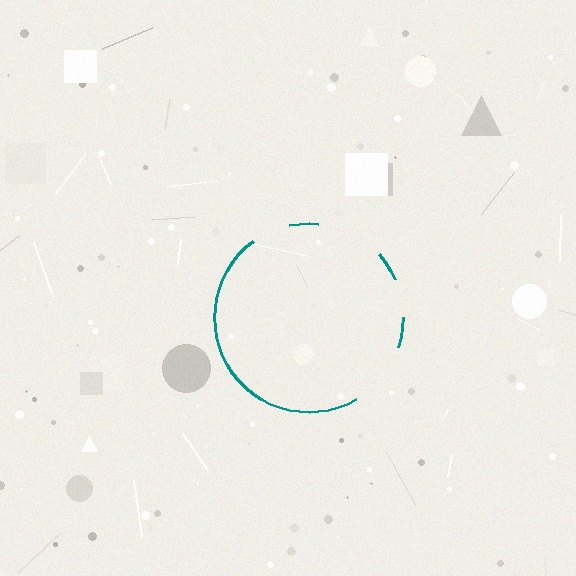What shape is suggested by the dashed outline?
The dashed outline suggests a circle.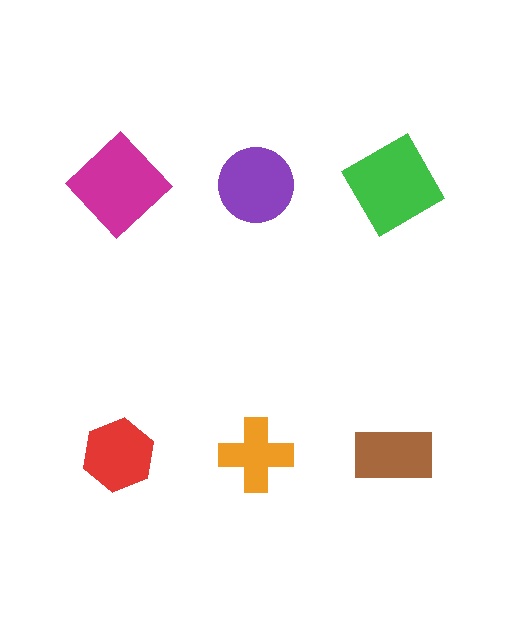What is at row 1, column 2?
A purple circle.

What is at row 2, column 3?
A brown rectangle.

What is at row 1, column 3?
A green diamond.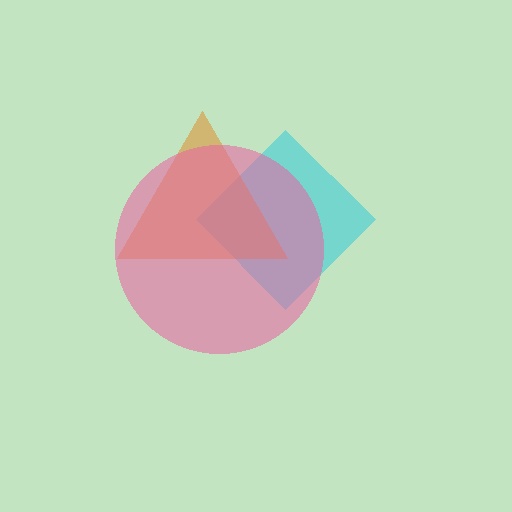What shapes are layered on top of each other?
The layered shapes are: a cyan diamond, an orange triangle, a pink circle.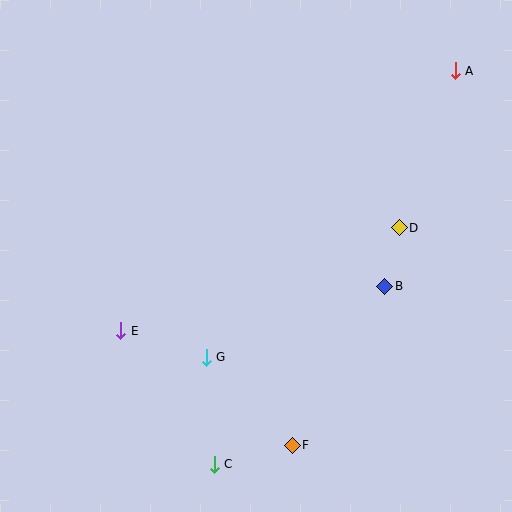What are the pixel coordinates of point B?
Point B is at (385, 286).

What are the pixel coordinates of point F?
Point F is at (292, 445).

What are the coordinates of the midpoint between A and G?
The midpoint between A and G is at (331, 214).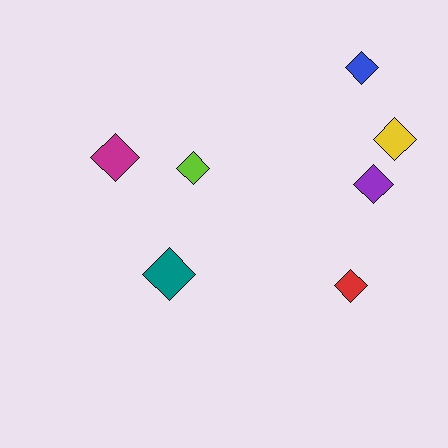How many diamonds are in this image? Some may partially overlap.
There are 7 diamonds.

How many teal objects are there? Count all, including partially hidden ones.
There is 1 teal object.